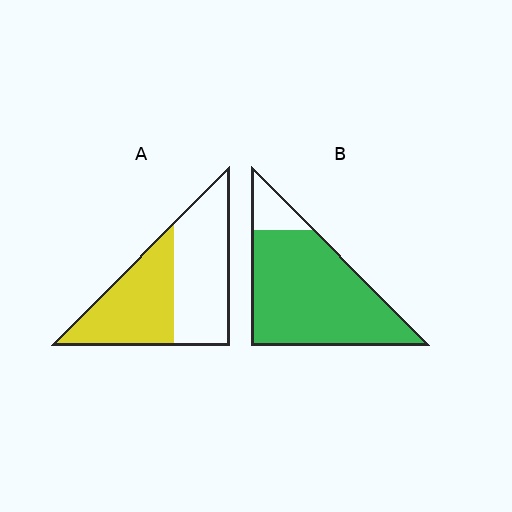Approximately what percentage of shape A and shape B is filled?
A is approximately 45% and B is approximately 85%.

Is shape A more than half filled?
Roughly half.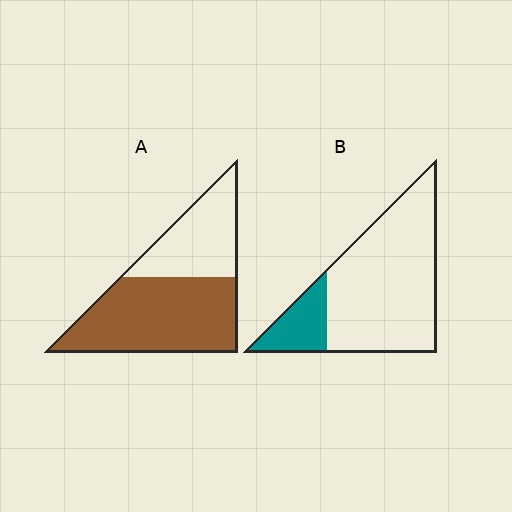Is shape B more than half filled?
No.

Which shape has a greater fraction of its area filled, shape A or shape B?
Shape A.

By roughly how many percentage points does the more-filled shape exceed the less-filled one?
By roughly 45 percentage points (A over B).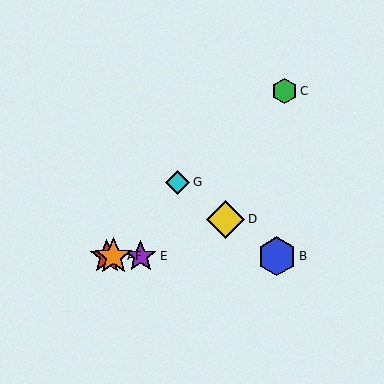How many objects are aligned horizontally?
4 objects (A, B, E, F) are aligned horizontally.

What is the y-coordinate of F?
Object F is at y≈256.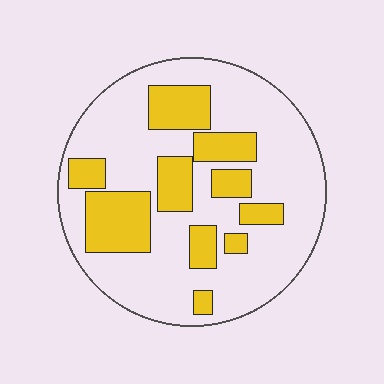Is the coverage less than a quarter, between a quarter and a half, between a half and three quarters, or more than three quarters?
Between a quarter and a half.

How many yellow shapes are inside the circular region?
10.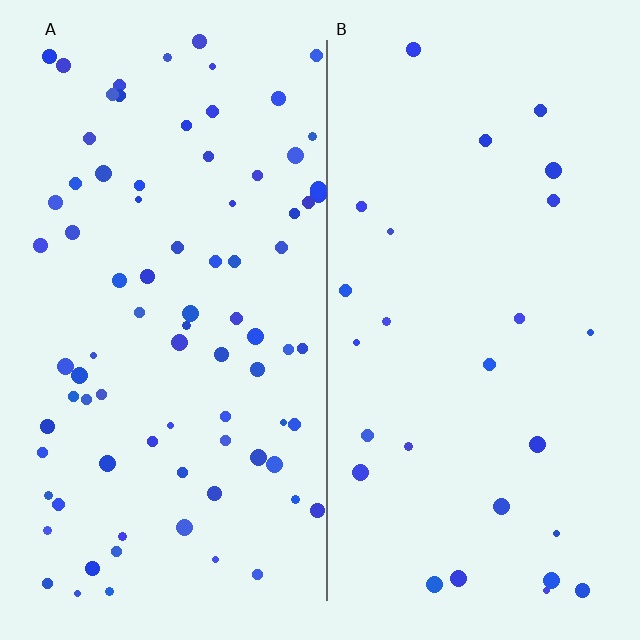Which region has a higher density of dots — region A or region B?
A (the left).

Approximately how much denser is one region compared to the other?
Approximately 3.1× — region A over region B.